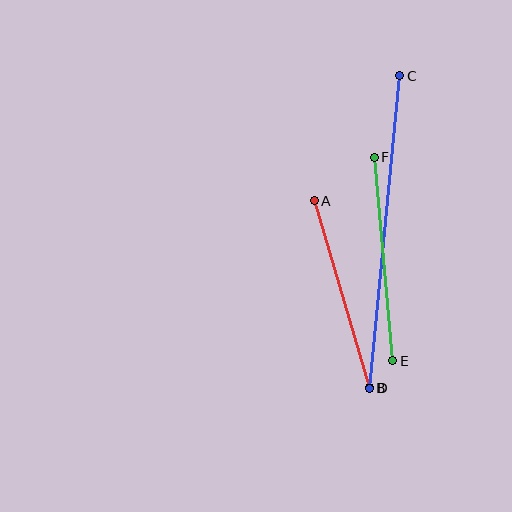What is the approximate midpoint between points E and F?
The midpoint is at approximately (383, 259) pixels.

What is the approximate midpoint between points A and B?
The midpoint is at approximately (342, 294) pixels.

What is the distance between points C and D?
The distance is approximately 314 pixels.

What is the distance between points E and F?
The distance is approximately 204 pixels.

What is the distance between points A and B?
The distance is approximately 195 pixels.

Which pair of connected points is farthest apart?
Points C and D are farthest apart.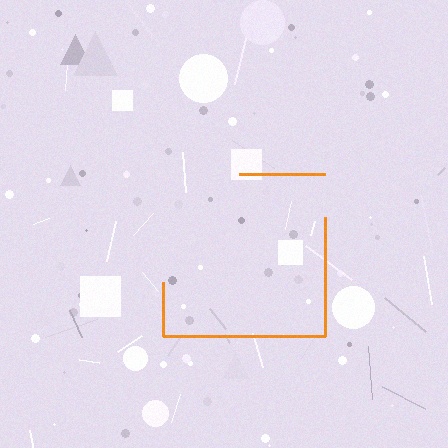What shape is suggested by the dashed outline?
The dashed outline suggests a square.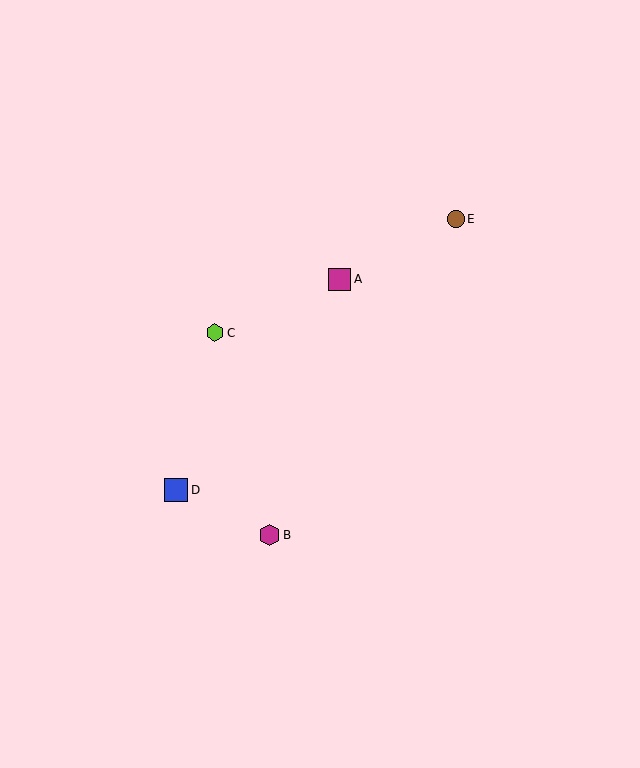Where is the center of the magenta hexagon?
The center of the magenta hexagon is at (270, 535).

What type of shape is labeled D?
Shape D is a blue square.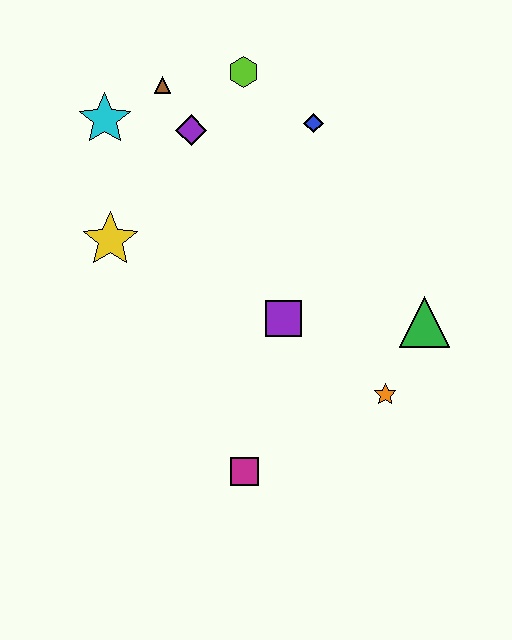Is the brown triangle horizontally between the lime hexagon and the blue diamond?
No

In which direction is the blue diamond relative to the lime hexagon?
The blue diamond is to the right of the lime hexagon.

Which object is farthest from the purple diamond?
The magenta square is farthest from the purple diamond.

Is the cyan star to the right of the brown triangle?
No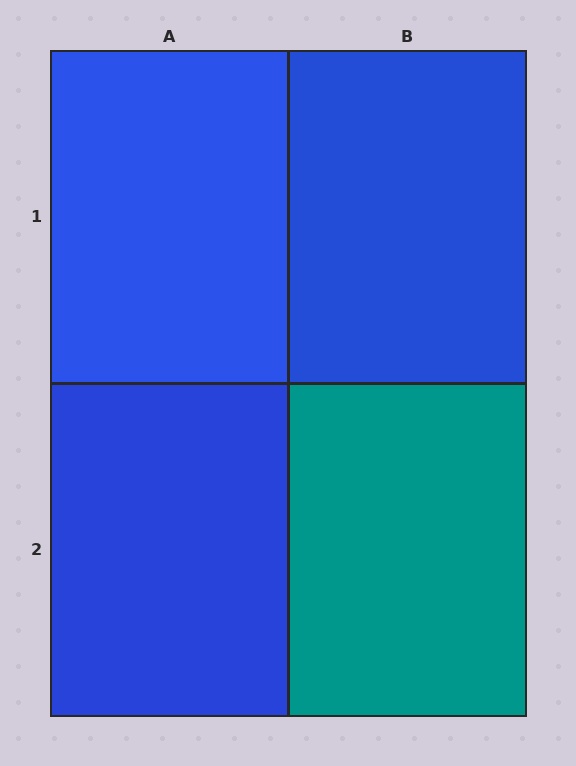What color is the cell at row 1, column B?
Blue.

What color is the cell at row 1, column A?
Blue.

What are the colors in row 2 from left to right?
Blue, teal.